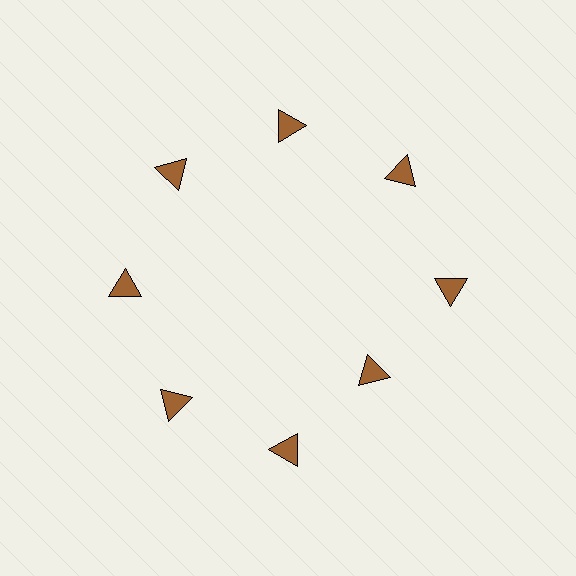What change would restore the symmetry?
The symmetry would be restored by moving it outward, back onto the ring so that all 8 triangles sit at equal angles and equal distance from the center.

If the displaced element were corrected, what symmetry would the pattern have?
It would have 8-fold rotational symmetry — the pattern would map onto itself every 45 degrees.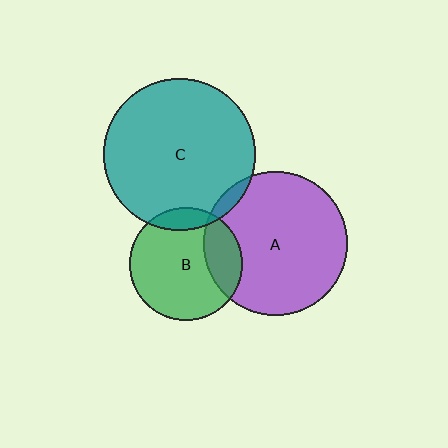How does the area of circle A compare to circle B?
Approximately 1.6 times.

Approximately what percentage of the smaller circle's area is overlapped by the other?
Approximately 10%.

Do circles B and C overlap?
Yes.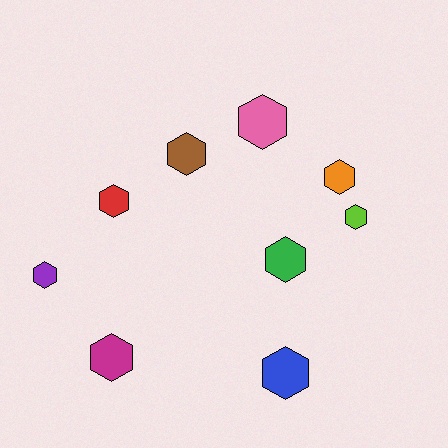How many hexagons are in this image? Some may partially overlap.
There are 9 hexagons.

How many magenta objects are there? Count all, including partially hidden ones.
There is 1 magenta object.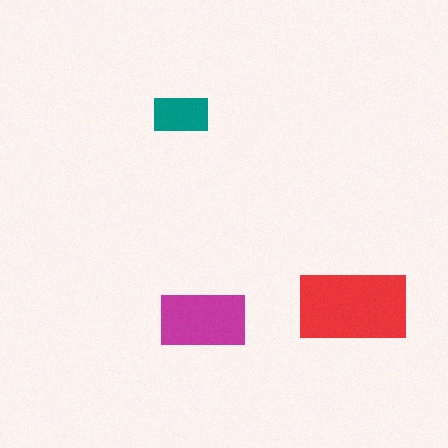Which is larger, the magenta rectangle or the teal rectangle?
The magenta one.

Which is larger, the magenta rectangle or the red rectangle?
The red one.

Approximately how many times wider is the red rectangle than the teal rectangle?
About 2 times wider.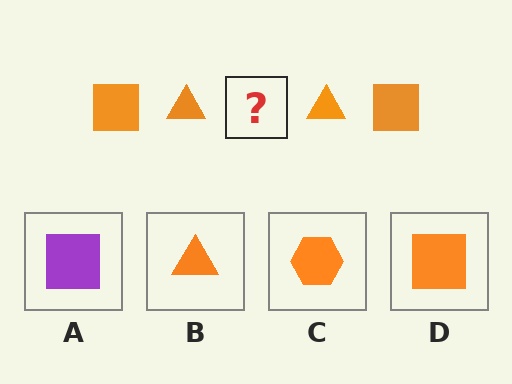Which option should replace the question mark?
Option D.